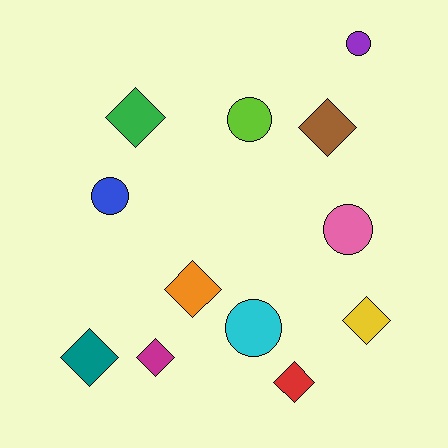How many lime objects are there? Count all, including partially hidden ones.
There is 1 lime object.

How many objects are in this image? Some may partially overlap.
There are 12 objects.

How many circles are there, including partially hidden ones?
There are 5 circles.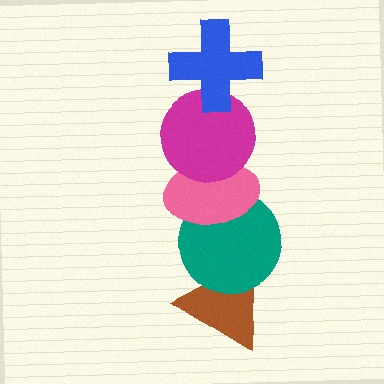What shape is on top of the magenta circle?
The blue cross is on top of the magenta circle.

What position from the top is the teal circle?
The teal circle is 4th from the top.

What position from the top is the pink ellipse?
The pink ellipse is 3rd from the top.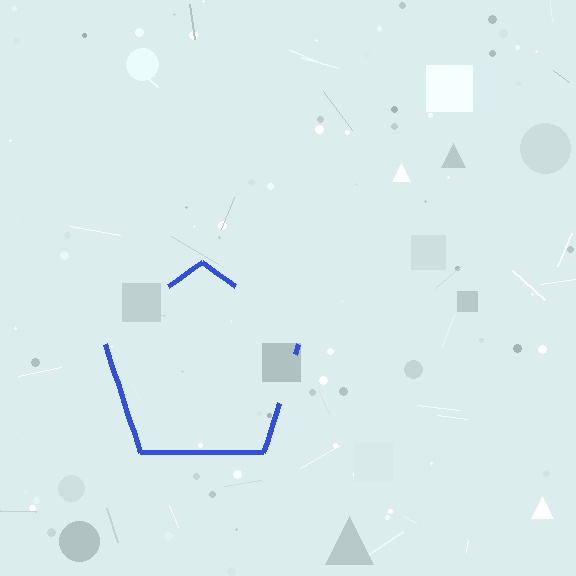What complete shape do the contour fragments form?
The contour fragments form a pentagon.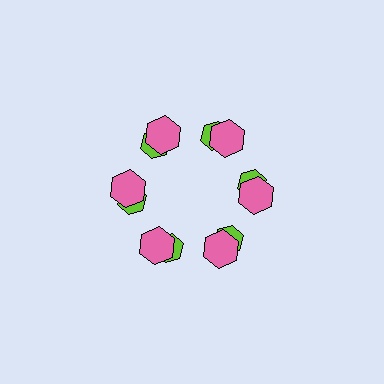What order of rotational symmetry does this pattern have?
This pattern has 6-fold rotational symmetry.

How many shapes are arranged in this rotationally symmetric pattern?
There are 12 shapes, arranged in 6 groups of 2.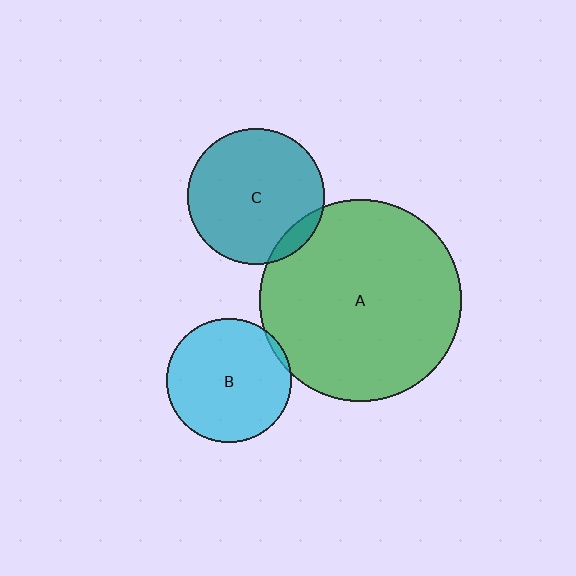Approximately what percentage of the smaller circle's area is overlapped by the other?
Approximately 5%.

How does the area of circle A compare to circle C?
Approximately 2.2 times.